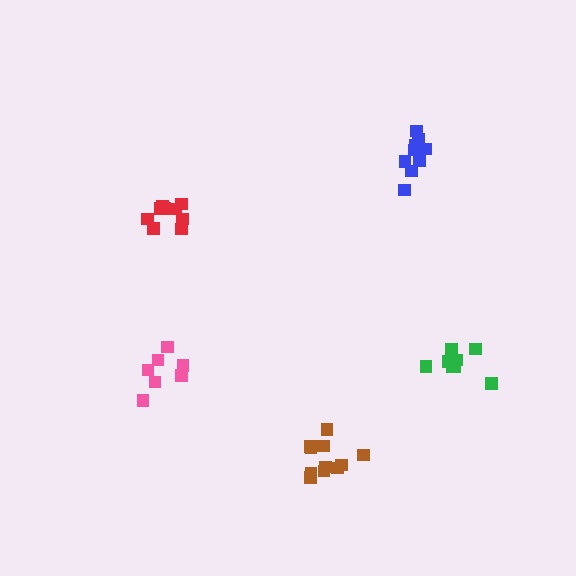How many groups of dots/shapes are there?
There are 5 groups.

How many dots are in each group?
Group 1: 9 dots, Group 2: 9 dots, Group 3: 7 dots, Group 4: 8 dots, Group 5: 11 dots (44 total).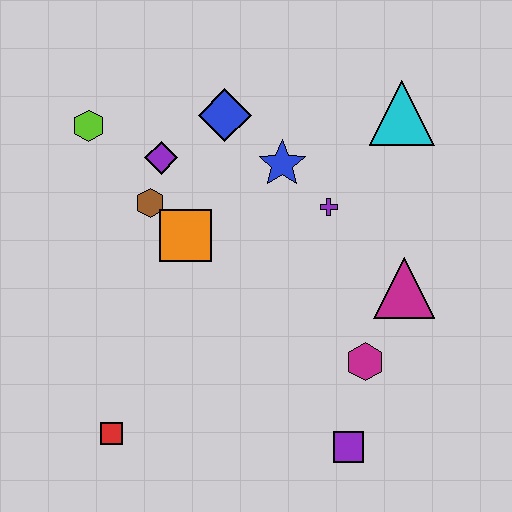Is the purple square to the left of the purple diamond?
No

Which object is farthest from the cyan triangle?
The red square is farthest from the cyan triangle.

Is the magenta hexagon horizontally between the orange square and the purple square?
No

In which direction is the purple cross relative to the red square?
The purple cross is above the red square.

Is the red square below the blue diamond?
Yes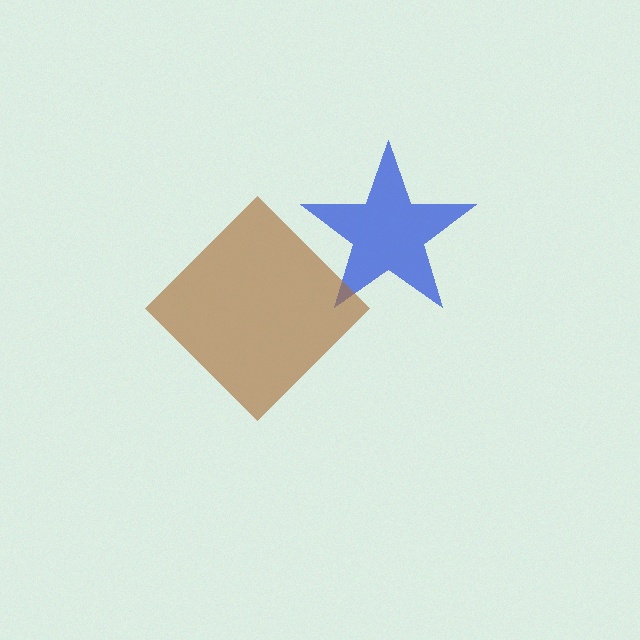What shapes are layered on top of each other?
The layered shapes are: a blue star, a brown diamond.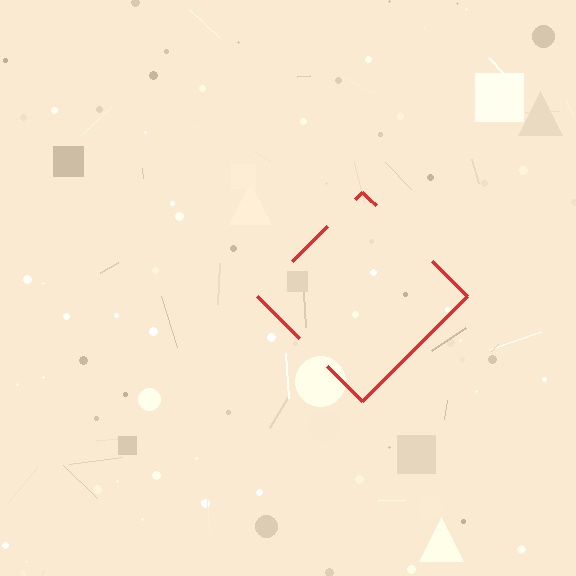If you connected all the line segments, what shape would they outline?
They would outline a diamond.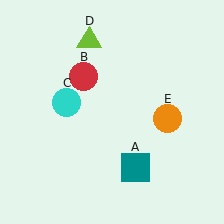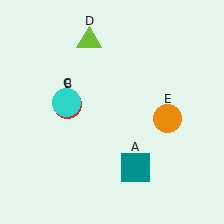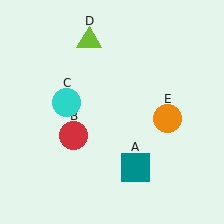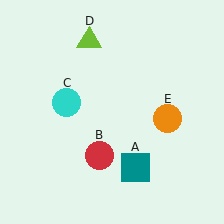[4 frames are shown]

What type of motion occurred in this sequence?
The red circle (object B) rotated counterclockwise around the center of the scene.